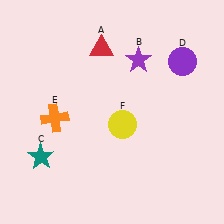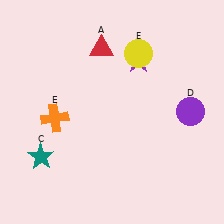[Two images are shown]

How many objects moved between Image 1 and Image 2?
2 objects moved between the two images.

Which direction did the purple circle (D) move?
The purple circle (D) moved down.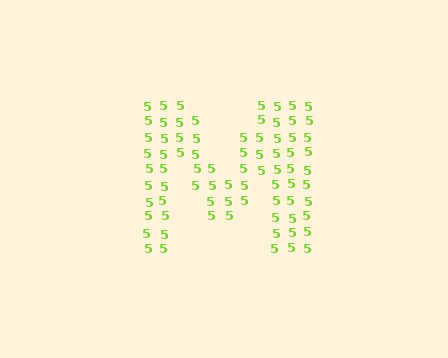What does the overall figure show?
The overall figure shows the letter M.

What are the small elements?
The small elements are digit 5's.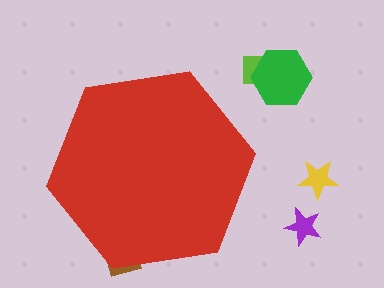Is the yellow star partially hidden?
No, the yellow star is fully visible.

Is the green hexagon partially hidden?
No, the green hexagon is fully visible.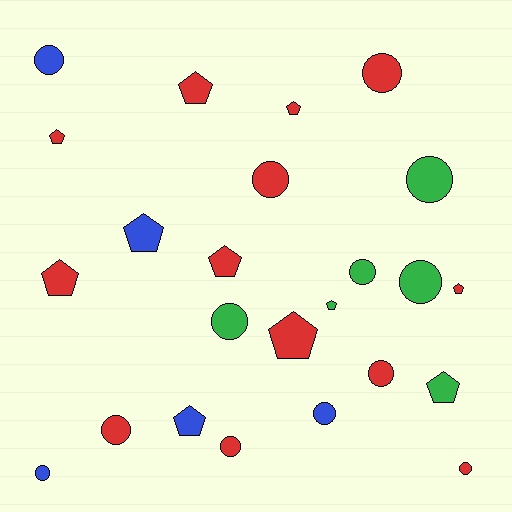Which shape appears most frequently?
Circle, with 13 objects.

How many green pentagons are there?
There are 2 green pentagons.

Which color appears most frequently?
Red, with 13 objects.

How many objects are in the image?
There are 24 objects.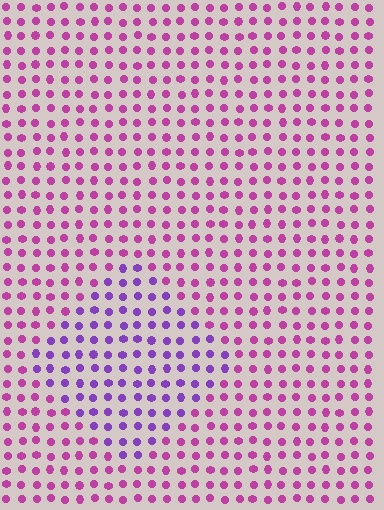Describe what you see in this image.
The image is filled with small magenta elements in a uniform arrangement. A diamond-shaped region is visible where the elements are tinted to a slightly different hue, forming a subtle color boundary.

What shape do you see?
I see a diamond.